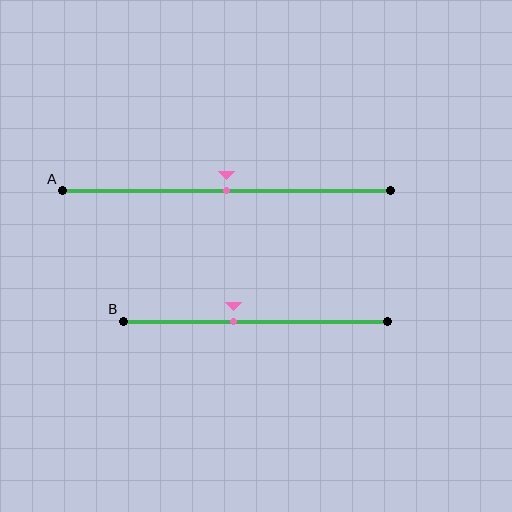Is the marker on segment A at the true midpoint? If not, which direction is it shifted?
Yes, the marker on segment A is at the true midpoint.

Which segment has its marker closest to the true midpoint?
Segment A has its marker closest to the true midpoint.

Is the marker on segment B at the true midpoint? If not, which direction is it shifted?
No, the marker on segment B is shifted to the left by about 8% of the segment length.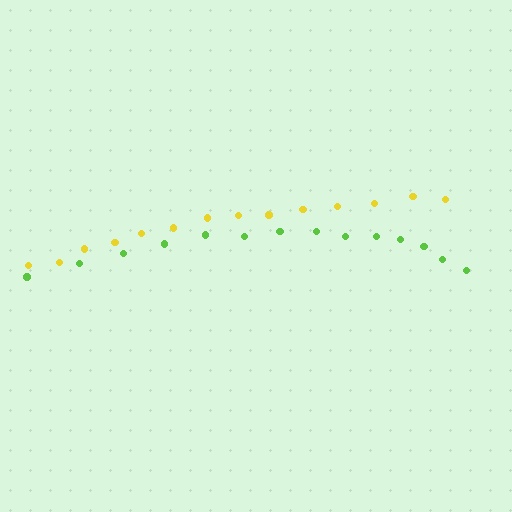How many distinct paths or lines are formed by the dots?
There are 2 distinct paths.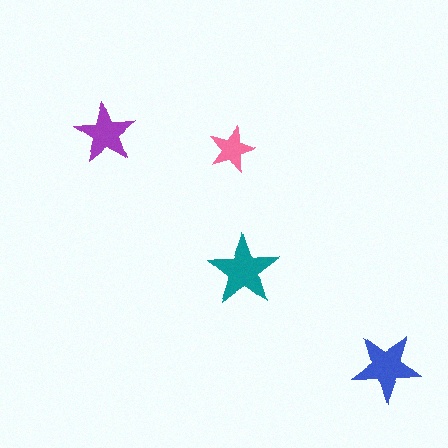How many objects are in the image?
There are 4 objects in the image.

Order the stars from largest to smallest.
the teal one, the blue one, the purple one, the pink one.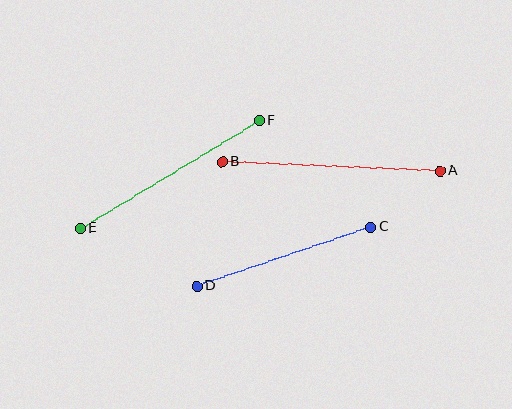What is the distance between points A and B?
The distance is approximately 218 pixels.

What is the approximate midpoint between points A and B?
The midpoint is at approximately (331, 166) pixels.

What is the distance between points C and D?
The distance is approximately 184 pixels.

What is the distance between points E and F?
The distance is approximately 209 pixels.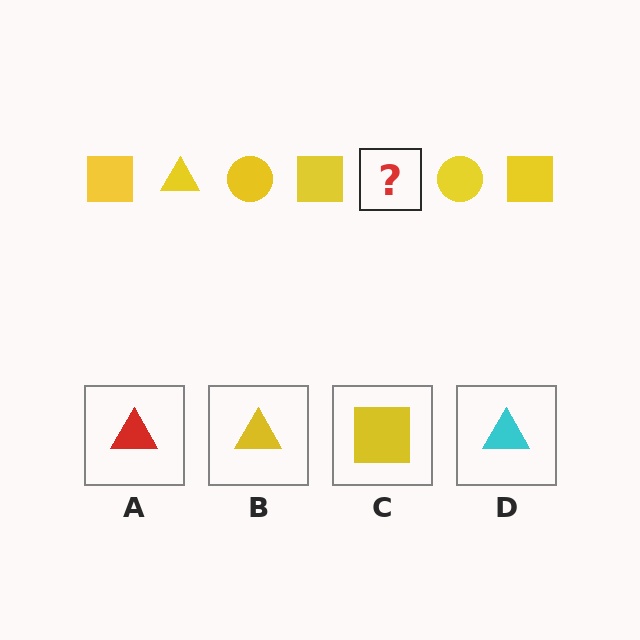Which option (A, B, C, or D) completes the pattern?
B.